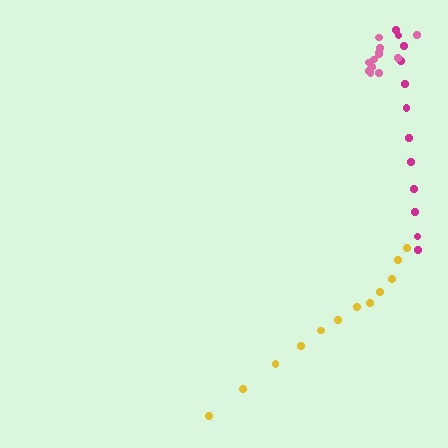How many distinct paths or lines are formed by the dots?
There are 3 distinct paths.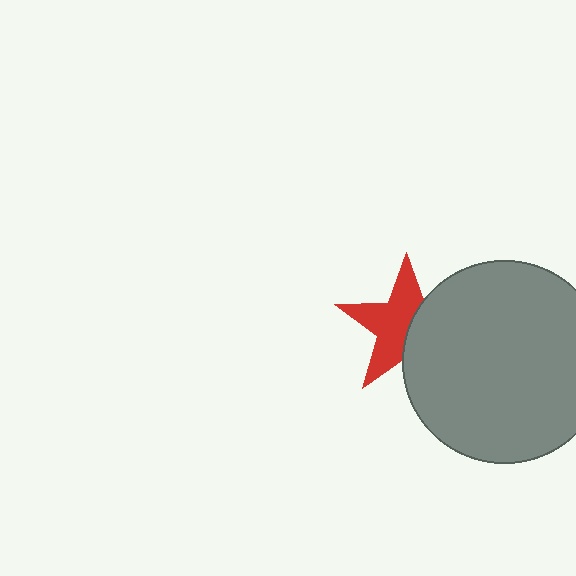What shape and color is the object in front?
The object in front is a gray circle.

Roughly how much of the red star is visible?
About half of it is visible (roughly 58%).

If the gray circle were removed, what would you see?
You would see the complete red star.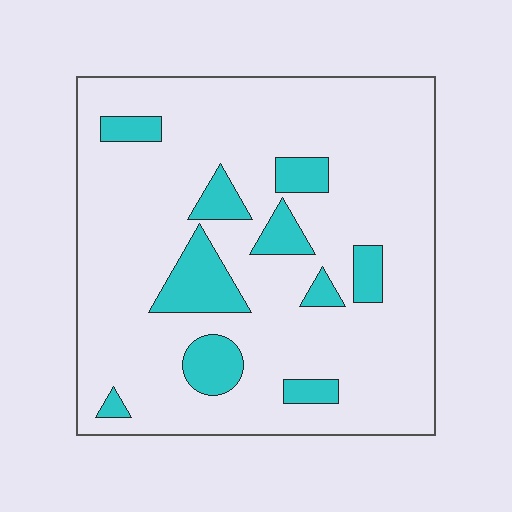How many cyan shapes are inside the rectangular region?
10.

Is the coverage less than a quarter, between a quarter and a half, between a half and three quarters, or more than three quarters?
Less than a quarter.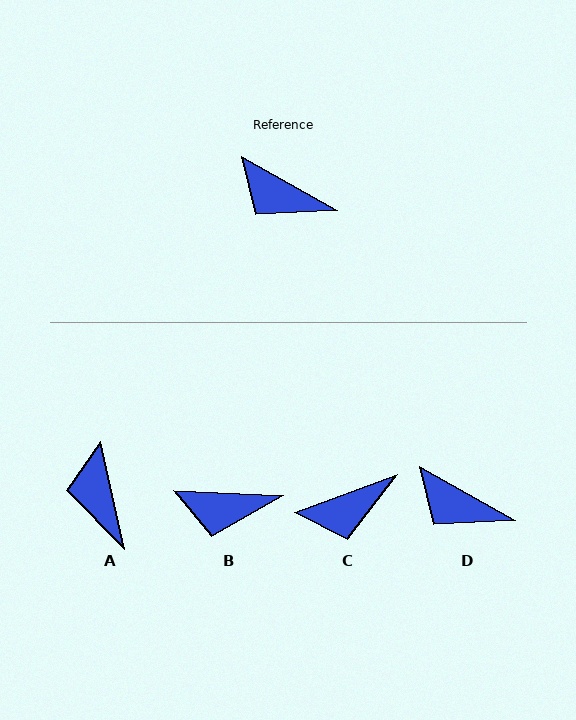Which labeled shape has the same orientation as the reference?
D.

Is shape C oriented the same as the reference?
No, it is off by about 50 degrees.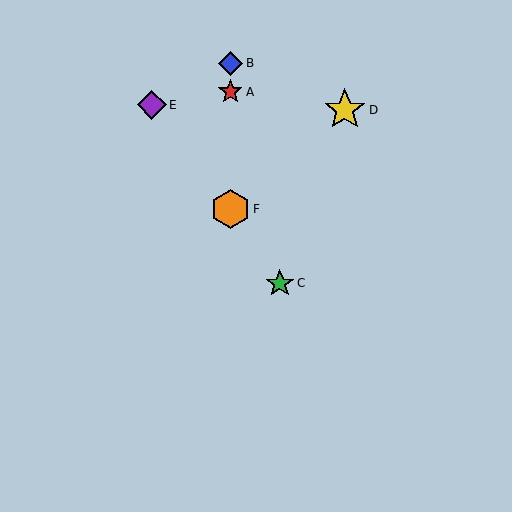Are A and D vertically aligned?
No, A is at x≈230 and D is at x≈345.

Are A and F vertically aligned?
Yes, both are at x≈230.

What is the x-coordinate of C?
Object C is at x≈280.